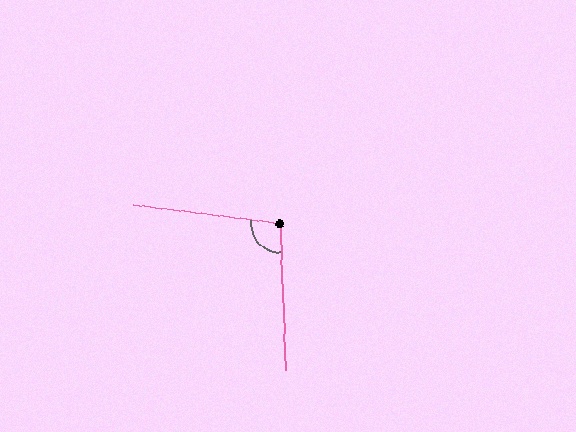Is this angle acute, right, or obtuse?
It is obtuse.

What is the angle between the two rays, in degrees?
Approximately 100 degrees.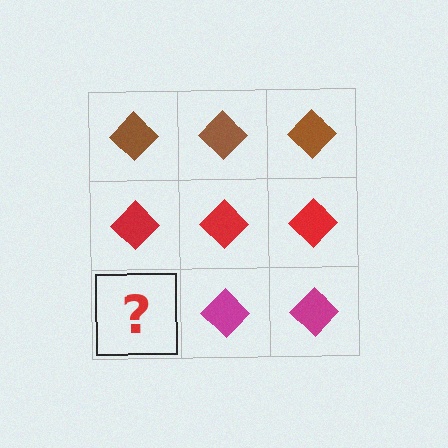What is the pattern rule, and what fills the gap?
The rule is that each row has a consistent color. The gap should be filled with a magenta diamond.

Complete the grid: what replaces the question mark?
The question mark should be replaced with a magenta diamond.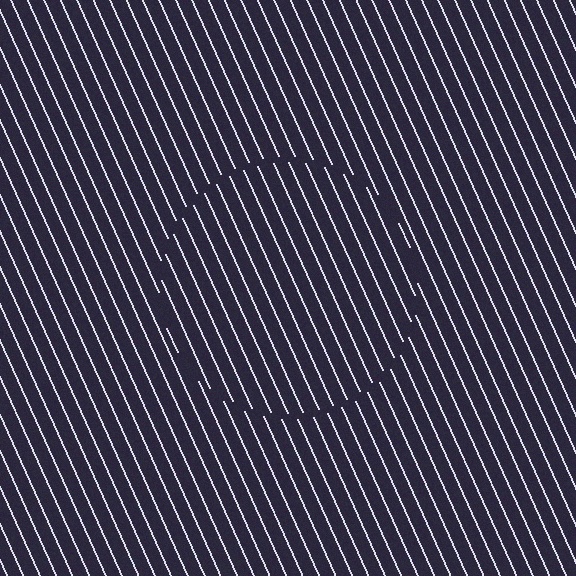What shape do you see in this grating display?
An illusory circle. The interior of the shape contains the same grating, shifted by half a period — the contour is defined by the phase discontinuity where line-ends from the inner and outer gratings abut.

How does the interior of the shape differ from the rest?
The interior of the shape contains the same grating, shifted by half a period — the contour is defined by the phase discontinuity where line-ends from the inner and outer gratings abut.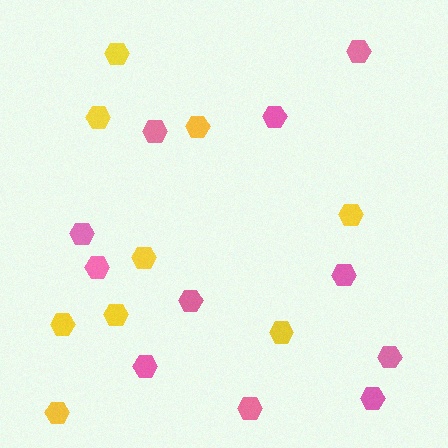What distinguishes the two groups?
There are 2 groups: one group of pink hexagons (11) and one group of yellow hexagons (9).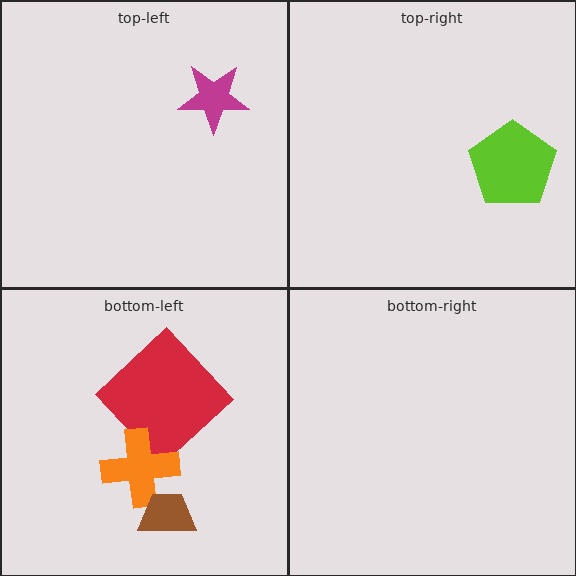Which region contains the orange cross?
The bottom-left region.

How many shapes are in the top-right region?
1.